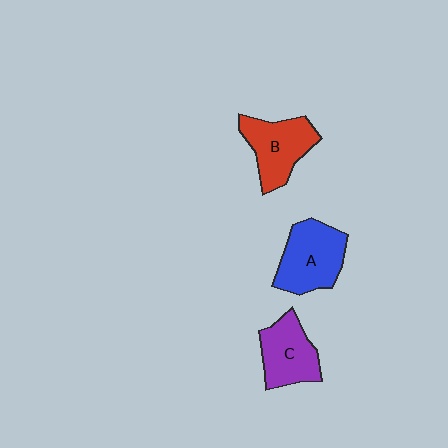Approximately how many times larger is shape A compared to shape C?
Approximately 1.2 times.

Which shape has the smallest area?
Shape C (purple).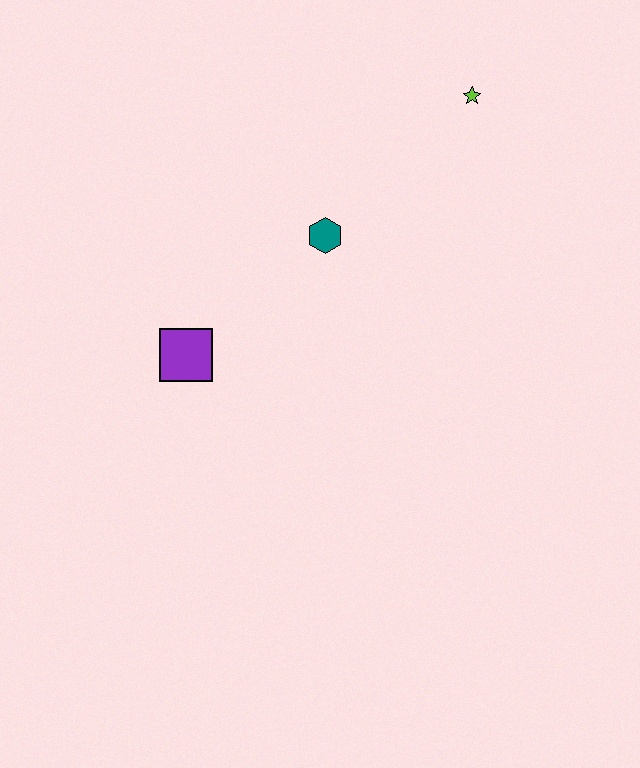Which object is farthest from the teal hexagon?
The lime star is farthest from the teal hexagon.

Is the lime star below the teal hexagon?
No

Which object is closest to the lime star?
The teal hexagon is closest to the lime star.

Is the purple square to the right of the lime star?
No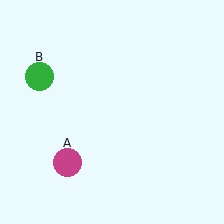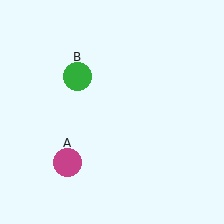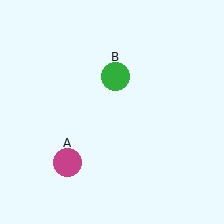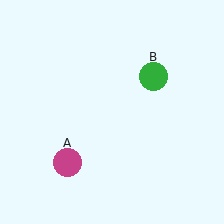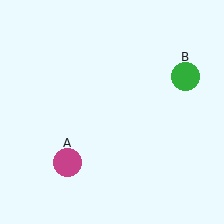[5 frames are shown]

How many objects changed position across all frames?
1 object changed position: green circle (object B).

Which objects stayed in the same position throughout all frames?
Magenta circle (object A) remained stationary.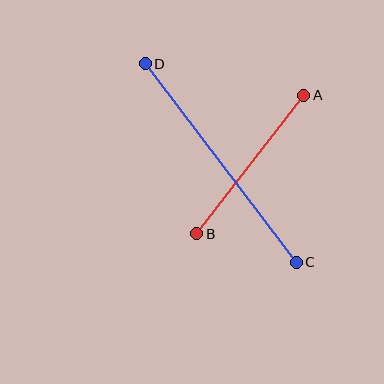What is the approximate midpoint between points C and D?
The midpoint is at approximately (221, 163) pixels.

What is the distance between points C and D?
The distance is approximately 250 pixels.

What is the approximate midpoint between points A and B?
The midpoint is at approximately (250, 164) pixels.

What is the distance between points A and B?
The distance is approximately 175 pixels.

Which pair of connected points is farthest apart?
Points C and D are farthest apart.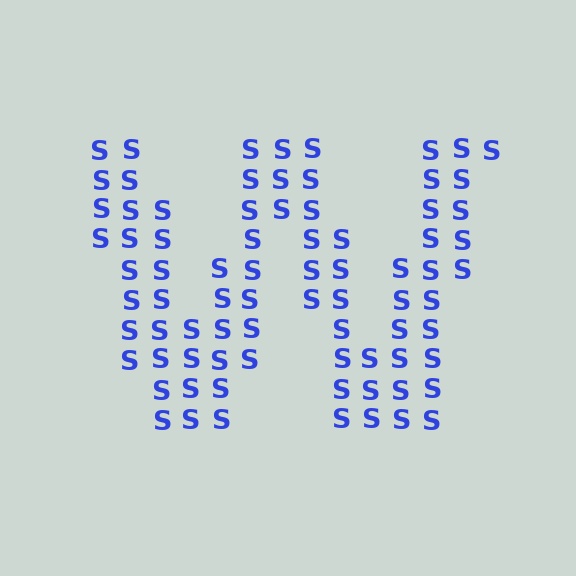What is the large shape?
The large shape is the letter W.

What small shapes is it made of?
It is made of small letter S's.